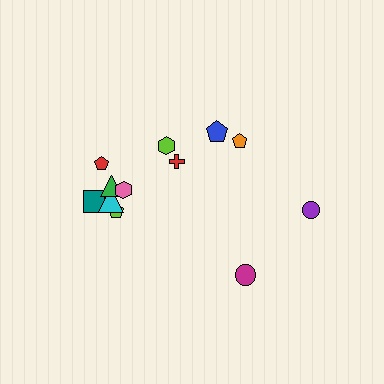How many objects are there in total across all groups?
There are 12 objects.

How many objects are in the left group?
There are 8 objects.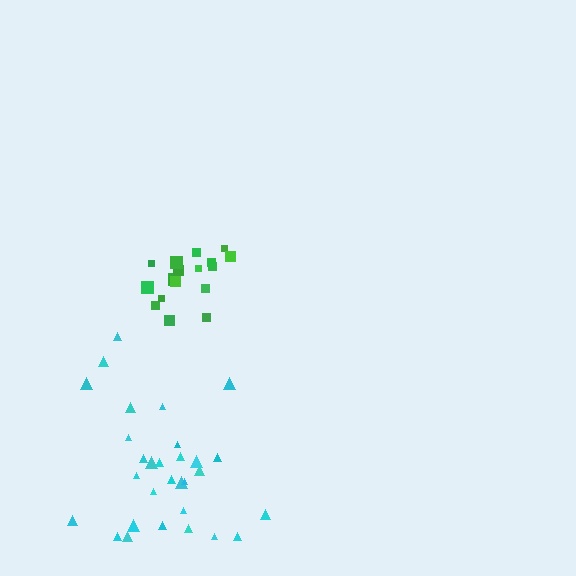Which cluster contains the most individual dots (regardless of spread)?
Cyan (30).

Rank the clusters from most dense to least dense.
green, cyan.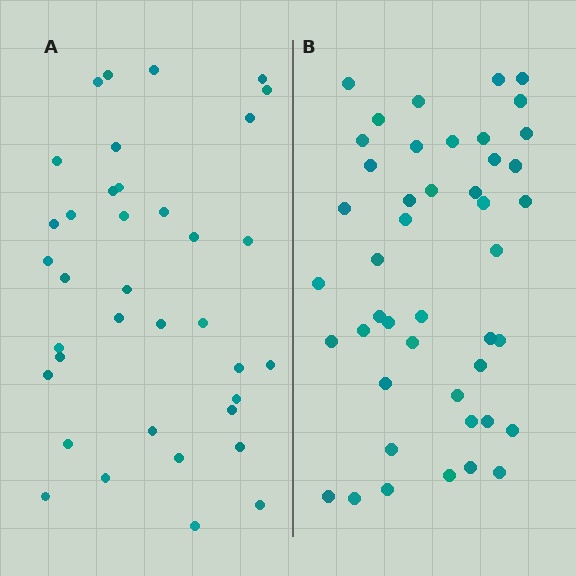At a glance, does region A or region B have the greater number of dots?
Region B (the right region) has more dots.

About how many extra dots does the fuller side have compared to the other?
Region B has roughly 8 or so more dots than region A.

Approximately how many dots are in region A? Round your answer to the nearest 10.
About 40 dots. (The exact count is 37, which rounds to 40.)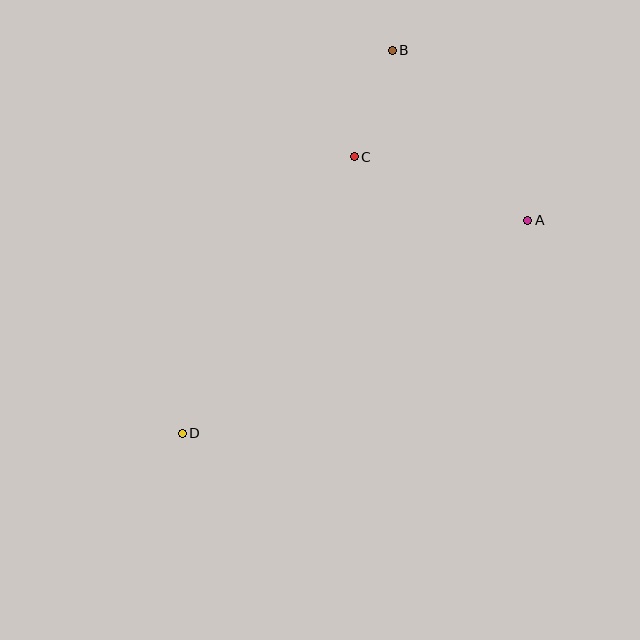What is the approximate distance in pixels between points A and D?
The distance between A and D is approximately 406 pixels.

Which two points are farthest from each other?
Points B and D are farthest from each other.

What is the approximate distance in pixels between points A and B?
The distance between A and B is approximately 217 pixels.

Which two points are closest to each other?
Points B and C are closest to each other.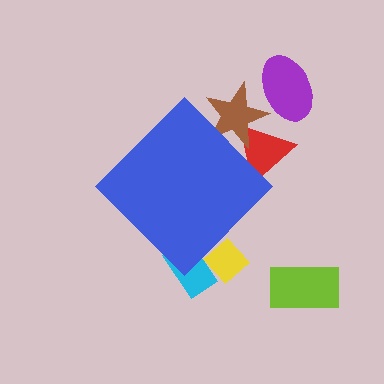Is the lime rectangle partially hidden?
No, the lime rectangle is fully visible.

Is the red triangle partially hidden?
Yes, the red triangle is partially hidden behind the blue diamond.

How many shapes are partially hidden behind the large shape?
4 shapes are partially hidden.